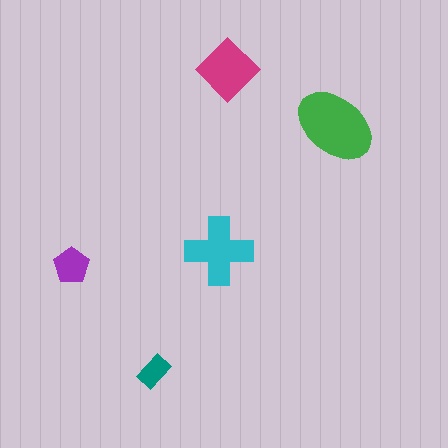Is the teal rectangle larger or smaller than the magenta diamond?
Smaller.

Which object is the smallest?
The teal rectangle.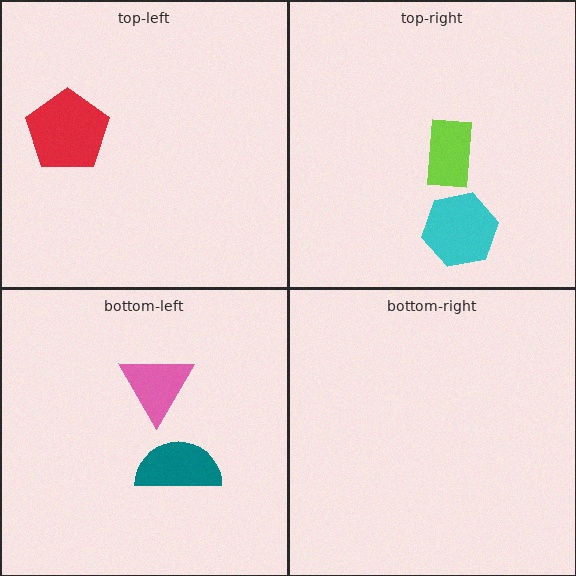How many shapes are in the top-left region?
1.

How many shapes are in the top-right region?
2.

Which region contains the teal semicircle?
The bottom-left region.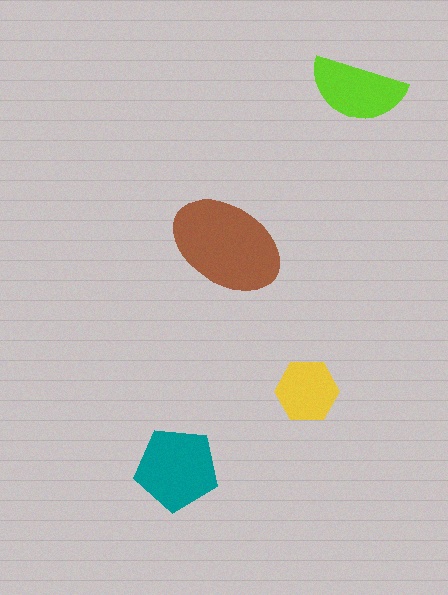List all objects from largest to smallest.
The brown ellipse, the teal pentagon, the lime semicircle, the yellow hexagon.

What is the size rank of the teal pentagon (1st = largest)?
2nd.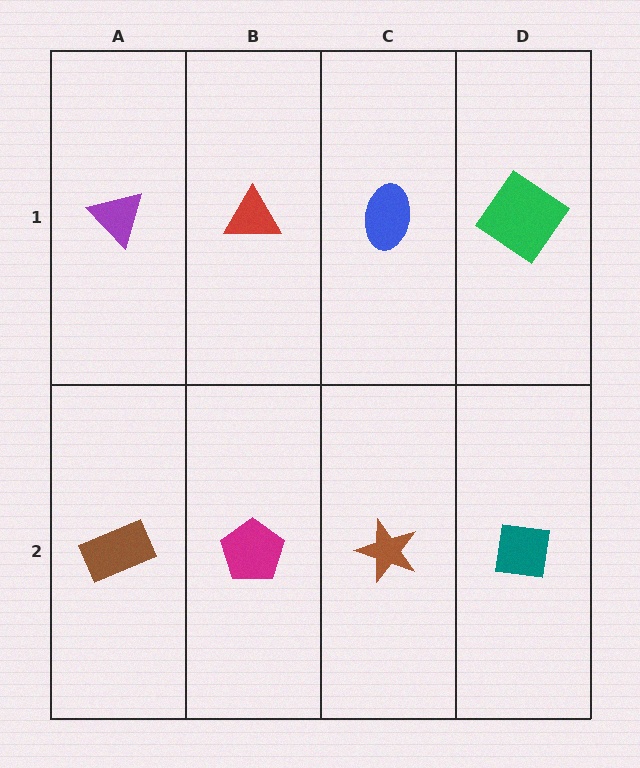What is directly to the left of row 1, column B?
A purple triangle.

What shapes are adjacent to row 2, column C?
A blue ellipse (row 1, column C), a magenta pentagon (row 2, column B), a teal square (row 2, column D).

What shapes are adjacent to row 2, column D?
A green diamond (row 1, column D), a brown star (row 2, column C).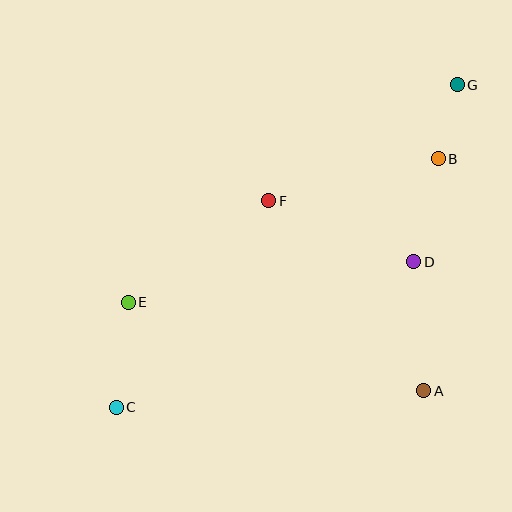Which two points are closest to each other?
Points B and G are closest to each other.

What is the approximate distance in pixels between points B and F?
The distance between B and F is approximately 175 pixels.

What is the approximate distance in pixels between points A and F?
The distance between A and F is approximately 245 pixels.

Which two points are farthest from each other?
Points C and G are farthest from each other.